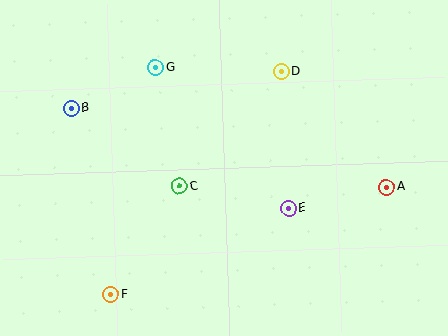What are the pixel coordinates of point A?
Point A is at (386, 187).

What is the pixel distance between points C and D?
The distance between C and D is 154 pixels.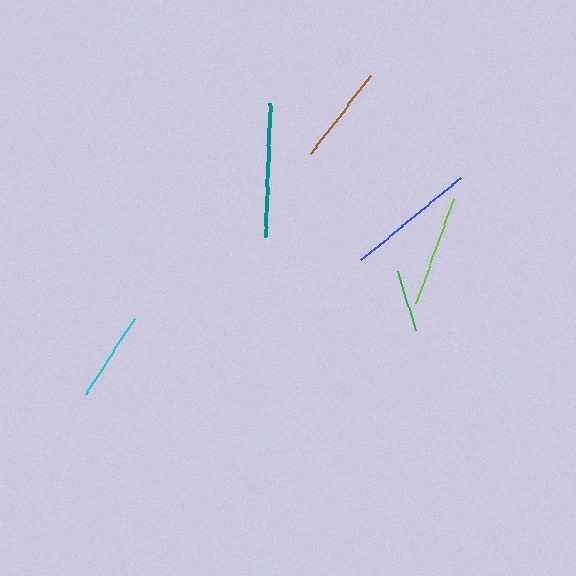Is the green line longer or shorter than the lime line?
The lime line is longer than the green line.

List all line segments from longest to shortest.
From longest to shortest: teal, blue, lime, brown, cyan, green.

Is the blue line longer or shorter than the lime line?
The blue line is longer than the lime line.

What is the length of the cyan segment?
The cyan segment is approximately 90 pixels long.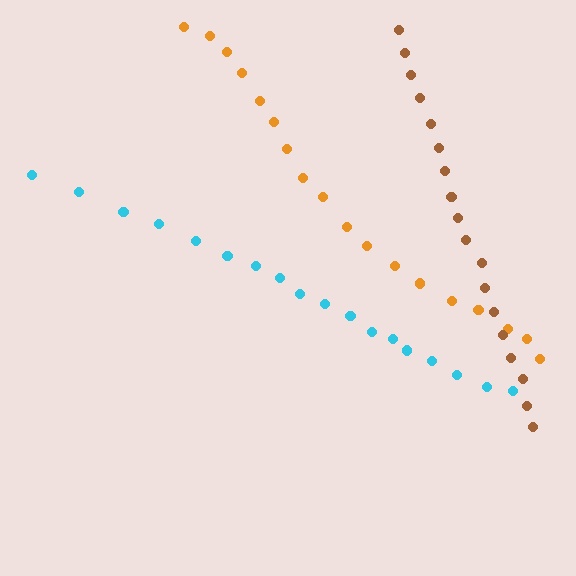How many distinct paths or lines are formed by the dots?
There are 3 distinct paths.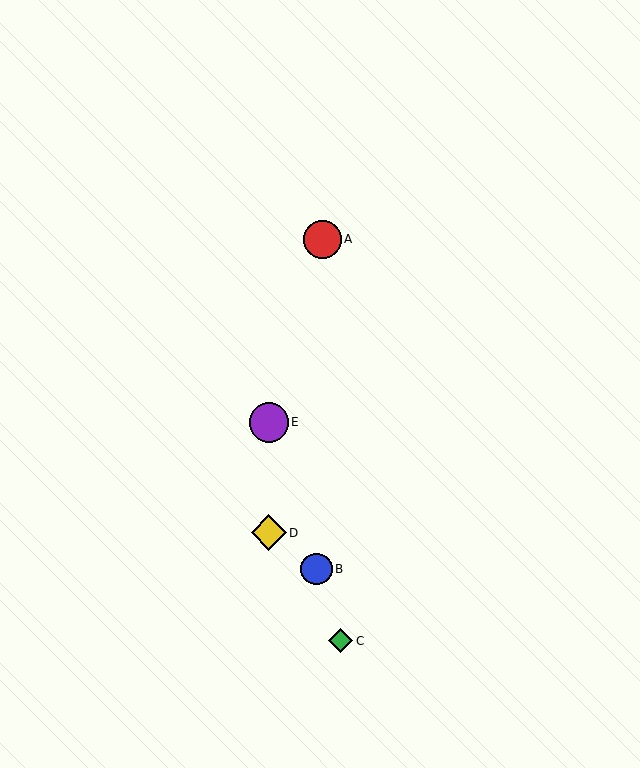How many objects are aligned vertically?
2 objects (D, E) are aligned vertically.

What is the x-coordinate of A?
Object A is at x≈322.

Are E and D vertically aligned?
Yes, both are at x≈269.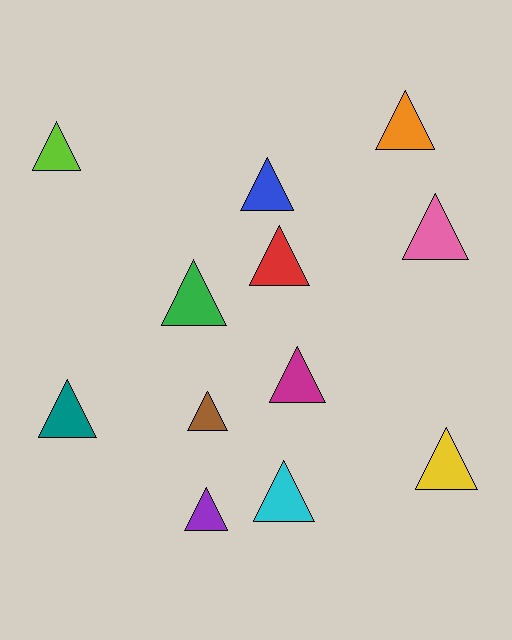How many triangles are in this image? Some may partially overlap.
There are 12 triangles.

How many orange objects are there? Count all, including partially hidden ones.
There is 1 orange object.